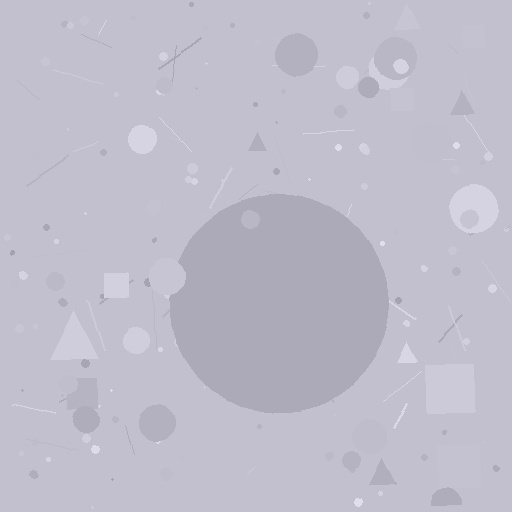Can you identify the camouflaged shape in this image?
The camouflaged shape is a circle.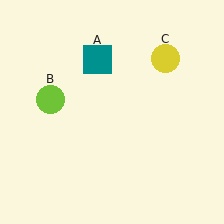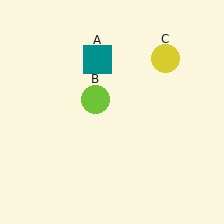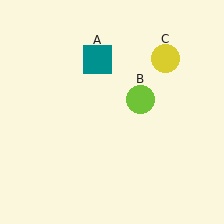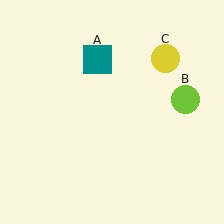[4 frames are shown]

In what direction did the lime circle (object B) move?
The lime circle (object B) moved right.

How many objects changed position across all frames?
1 object changed position: lime circle (object B).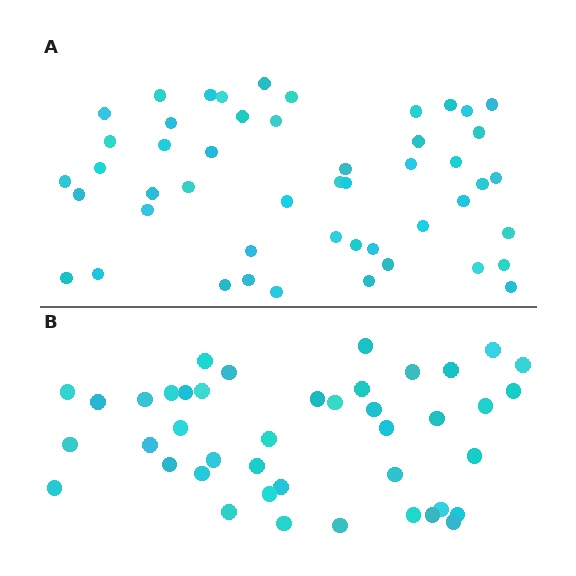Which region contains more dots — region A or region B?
Region A (the top region) has more dots.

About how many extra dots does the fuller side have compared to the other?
Region A has roughly 8 or so more dots than region B.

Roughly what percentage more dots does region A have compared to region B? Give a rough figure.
About 15% more.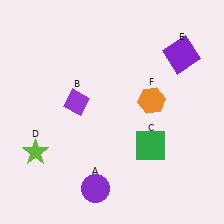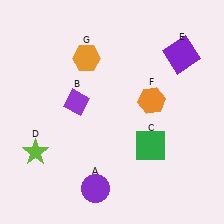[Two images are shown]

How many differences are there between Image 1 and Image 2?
There is 1 difference between the two images.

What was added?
An orange hexagon (G) was added in Image 2.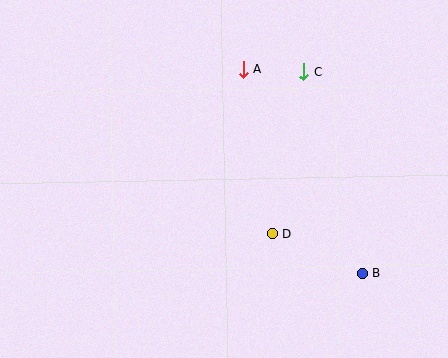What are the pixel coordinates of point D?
Point D is at (272, 234).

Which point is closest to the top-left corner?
Point A is closest to the top-left corner.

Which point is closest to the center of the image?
Point D at (272, 234) is closest to the center.